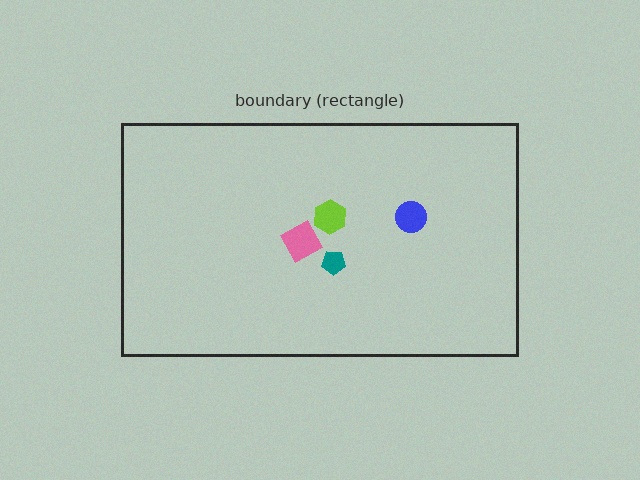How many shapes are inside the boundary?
4 inside, 0 outside.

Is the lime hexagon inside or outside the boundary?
Inside.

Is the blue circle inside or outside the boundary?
Inside.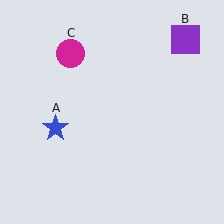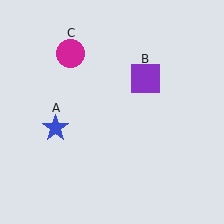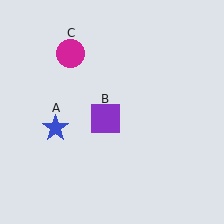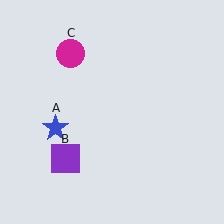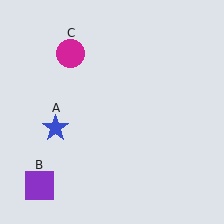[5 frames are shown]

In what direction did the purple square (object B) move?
The purple square (object B) moved down and to the left.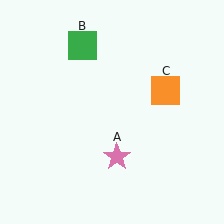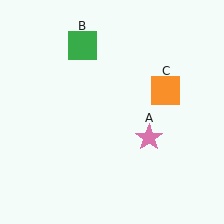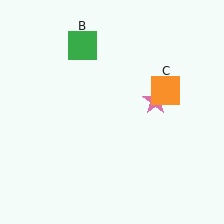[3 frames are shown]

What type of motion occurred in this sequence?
The pink star (object A) rotated counterclockwise around the center of the scene.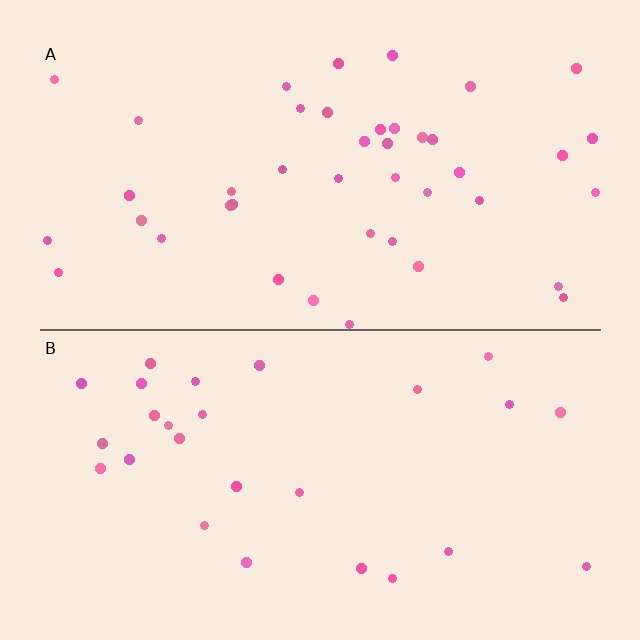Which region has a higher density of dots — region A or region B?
A (the top).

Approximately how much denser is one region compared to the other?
Approximately 1.6× — region A over region B.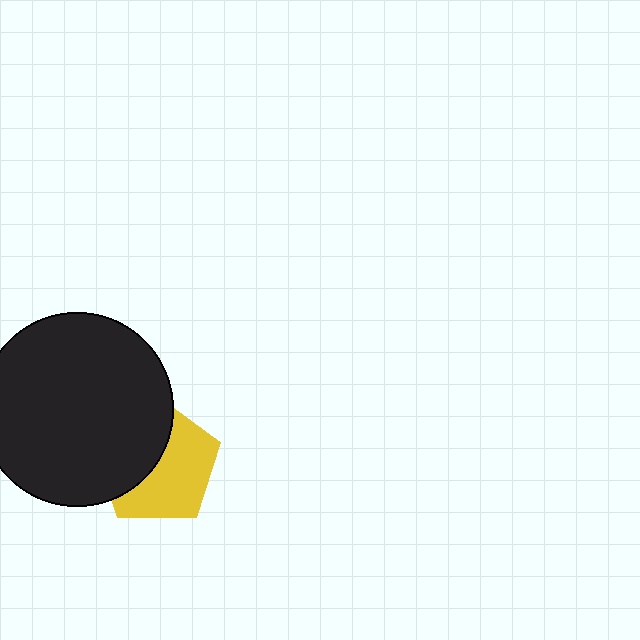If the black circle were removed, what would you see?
You would see the complete yellow pentagon.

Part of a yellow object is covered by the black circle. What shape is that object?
It is a pentagon.